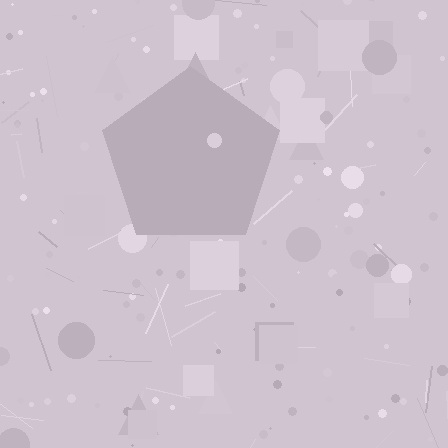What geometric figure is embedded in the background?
A pentagon is embedded in the background.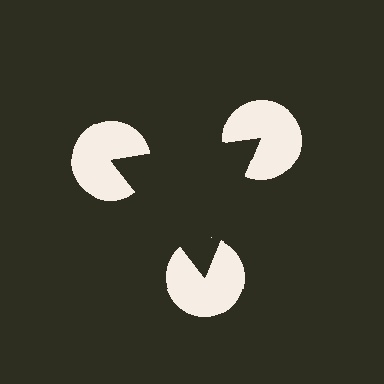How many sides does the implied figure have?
3 sides.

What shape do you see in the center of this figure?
An illusory triangle — its edges are inferred from the aligned wedge cuts in the pac-man discs, not physically drawn.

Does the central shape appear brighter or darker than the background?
It typically appears slightly darker than the background, even though no actual brightness change is drawn.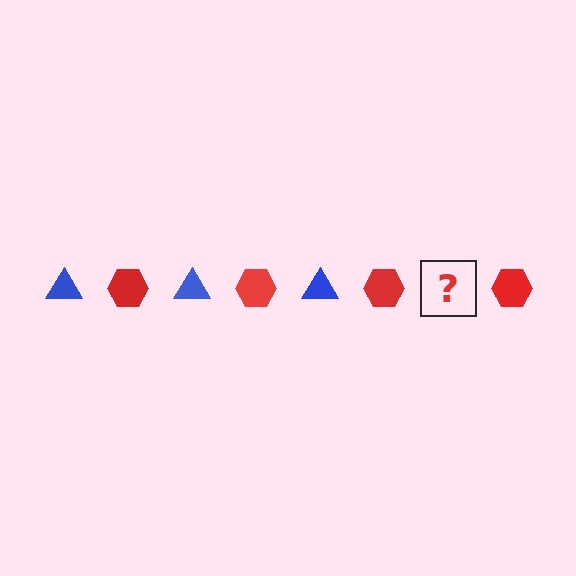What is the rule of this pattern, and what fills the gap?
The rule is that the pattern alternates between blue triangle and red hexagon. The gap should be filled with a blue triangle.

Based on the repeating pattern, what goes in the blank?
The blank should be a blue triangle.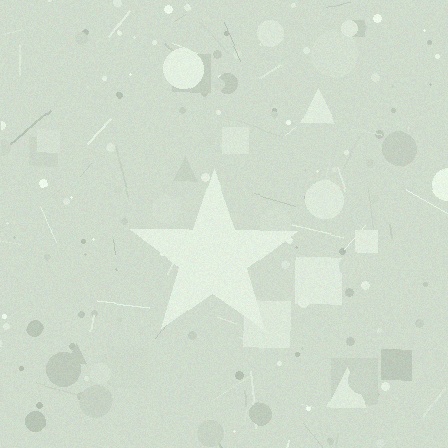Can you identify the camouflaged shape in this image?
The camouflaged shape is a star.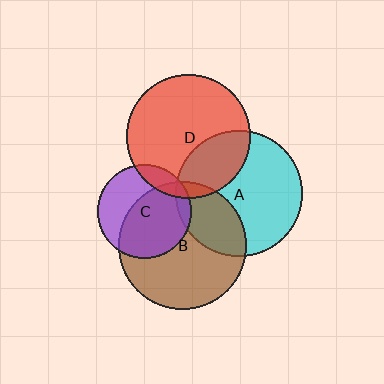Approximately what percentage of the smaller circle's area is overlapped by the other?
Approximately 15%.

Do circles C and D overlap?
Yes.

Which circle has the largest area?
Circle B (brown).